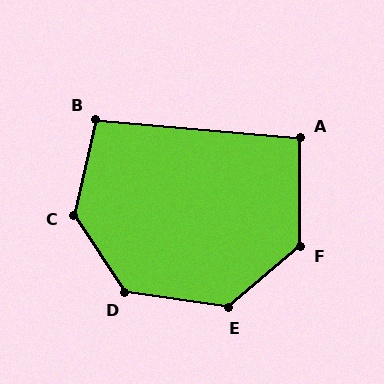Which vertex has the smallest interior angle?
A, at approximately 95 degrees.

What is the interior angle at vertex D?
Approximately 132 degrees (obtuse).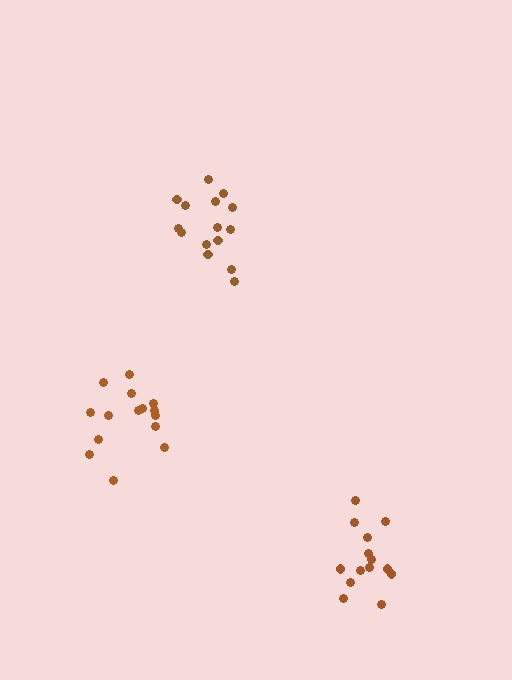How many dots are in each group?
Group 1: 15 dots, Group 2: 15 dots, Group 3: 14 dots (44 total).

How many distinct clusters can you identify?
There are 3 distinct clusters.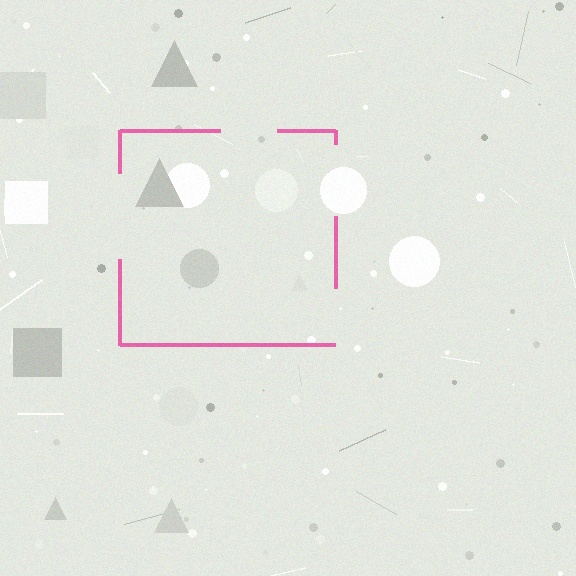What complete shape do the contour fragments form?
The contour fragments form a square.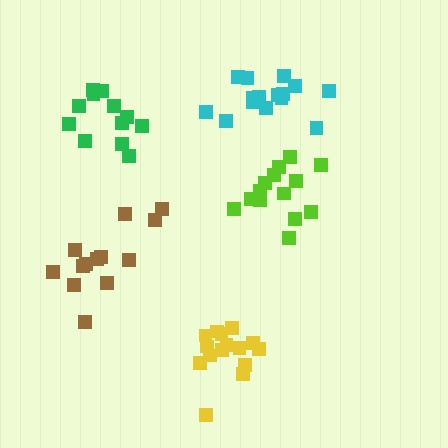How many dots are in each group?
Group 1: 15 dots, Group 2: 14 dots, Group 3: 13 dots, Group 4: 15 dots, Group 5: 12 dots (69 total).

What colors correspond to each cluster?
The clusters are colored: yellow, lime, brown, cyan, green.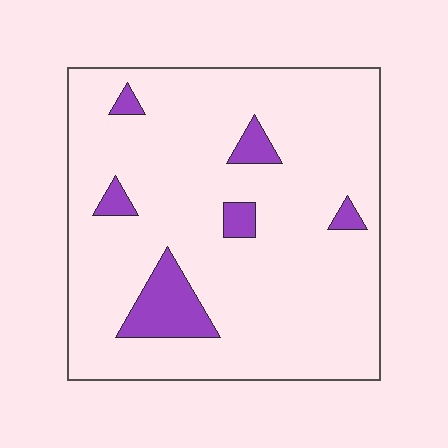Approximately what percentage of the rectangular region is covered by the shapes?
Approximately 10%.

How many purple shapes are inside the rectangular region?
6.